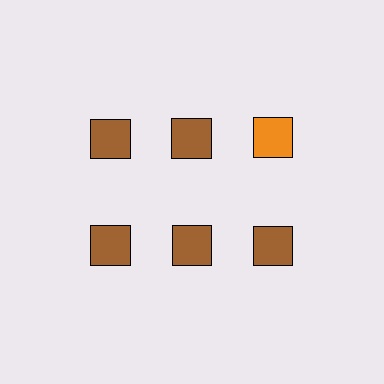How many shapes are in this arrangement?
There are 6 shapes arranged in a grid pattern.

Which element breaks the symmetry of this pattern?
The orange square in the top row, center column breaks the symmetry. All other shapes are brown squares.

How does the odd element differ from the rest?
It has a different color: orange instead of brown.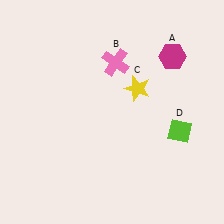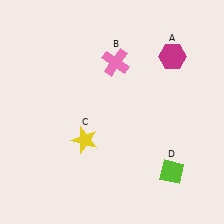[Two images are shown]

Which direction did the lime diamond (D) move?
The lime diamond (D) moved down.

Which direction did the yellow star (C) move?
The yellow star (C) moved left.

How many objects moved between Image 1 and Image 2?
2 objects moved between the two images.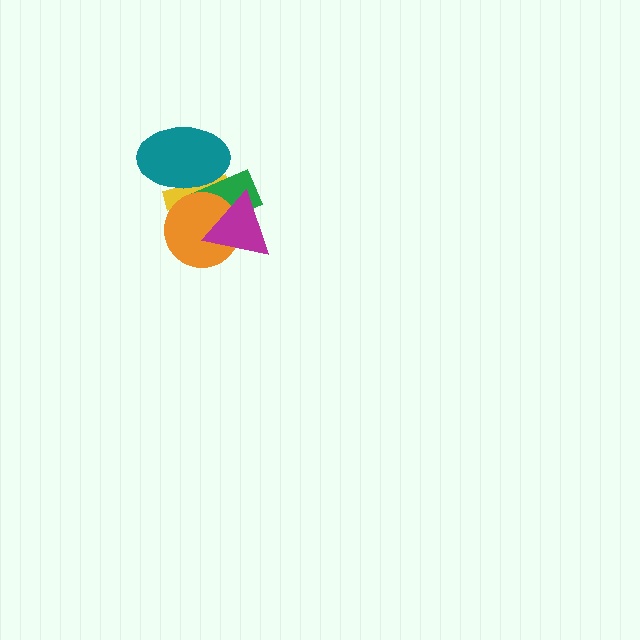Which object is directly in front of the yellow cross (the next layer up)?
The green rectangle is directly in front of the yellow cross.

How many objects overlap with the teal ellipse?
3 objects overlap with the teal ellipse.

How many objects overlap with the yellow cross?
4 objects overlap with the yellow cross.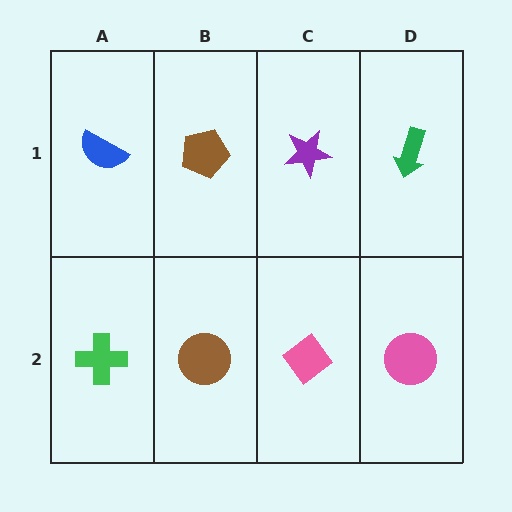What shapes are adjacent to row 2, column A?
A blue semicircle (row 1, column A), a brown circle (row 2, column B).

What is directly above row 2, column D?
A green arrow.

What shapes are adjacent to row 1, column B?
A brown circle (row 2, column B), a blue semicircle (row 1, column A), a purple star (row 1, column C).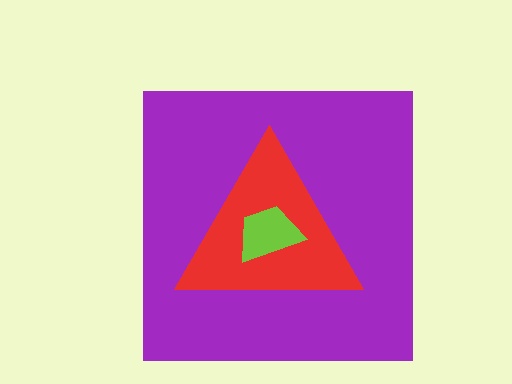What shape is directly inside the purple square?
The red triangle.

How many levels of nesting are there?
3.